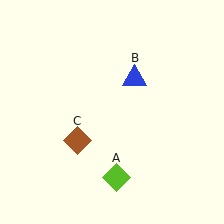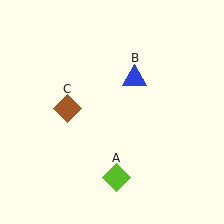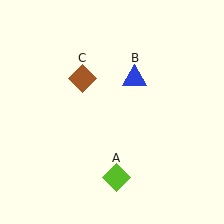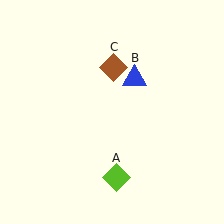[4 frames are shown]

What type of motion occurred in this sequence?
The brown diamond (object C) rotated clockwise around the center of the scene.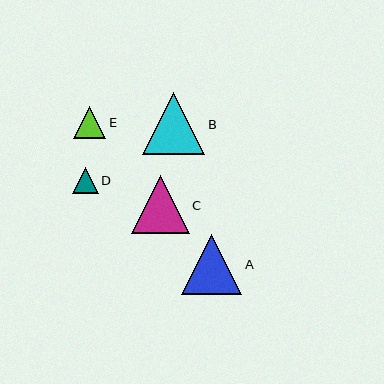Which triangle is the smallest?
Triangle D is the smallest with a size of approximately 26 pixels.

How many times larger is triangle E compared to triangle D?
Triangle E is approximately 1.3 times the size of triangle D.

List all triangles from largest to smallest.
From largest to smallest: B, A, C, E, D.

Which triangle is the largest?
Triangle B is the largest with a size of approximately 62 pixels.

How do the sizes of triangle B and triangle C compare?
Triangle B and triangle C are approximately the same size.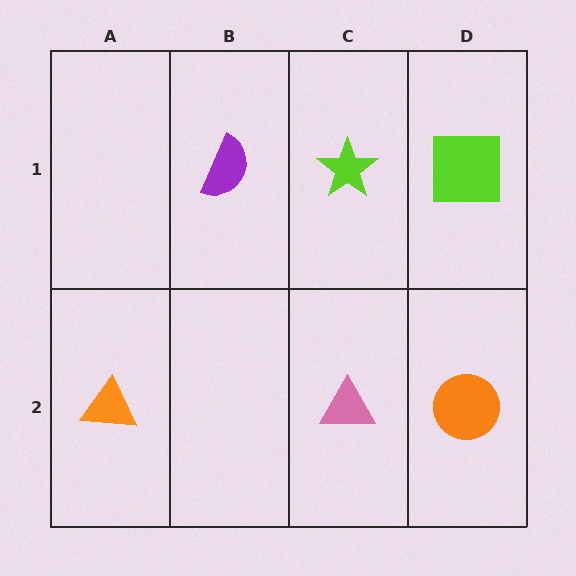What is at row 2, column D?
An orange circle.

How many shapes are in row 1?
3 shapes.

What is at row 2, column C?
A pink triangle.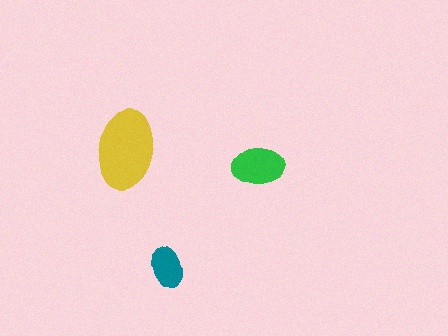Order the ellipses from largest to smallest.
the yellow one, the green one, the teal one.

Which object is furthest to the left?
The yellow ellipse is leftmost.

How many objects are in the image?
There are 3 objects in the image.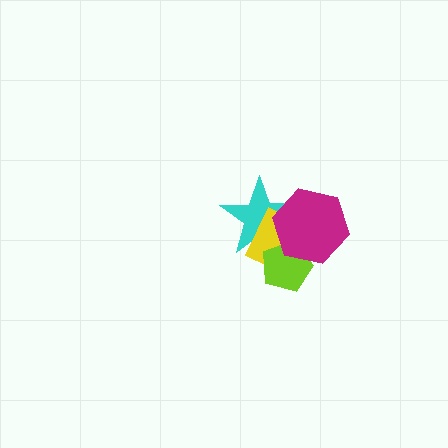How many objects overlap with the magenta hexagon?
3 objects overlap with the magenta hexagon.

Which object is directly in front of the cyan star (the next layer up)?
The yellow diamond is directly in front of the cyan star.